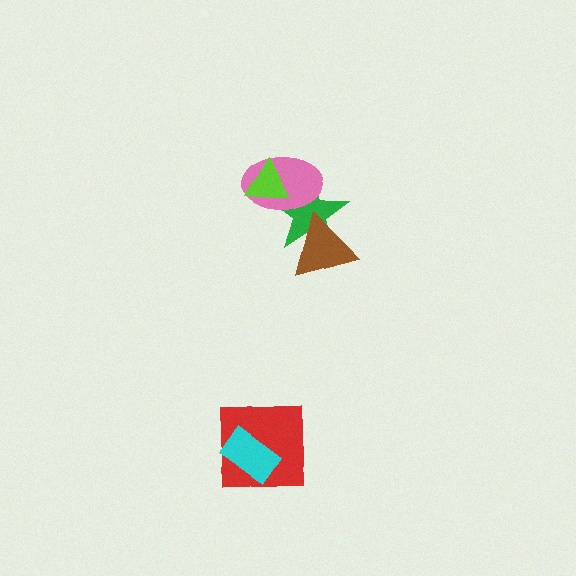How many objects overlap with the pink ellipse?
2 objects overlap with the pink ellipse.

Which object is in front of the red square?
The cyan rectangle is in front of the red square.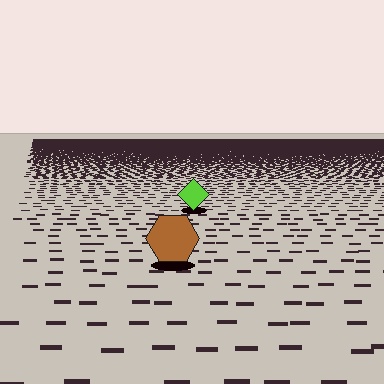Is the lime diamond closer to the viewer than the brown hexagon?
No. The brown hexagon is closer — you can tell from the texture gradient: the ground texture is coarser near it.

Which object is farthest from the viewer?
The lime diamond is farthest from the viewer. It appears smaller and the ground texture around it is denser.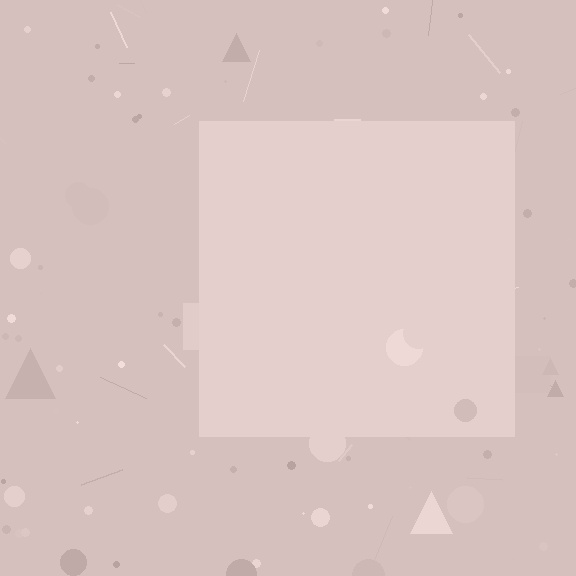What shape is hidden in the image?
A square is hidden in the image.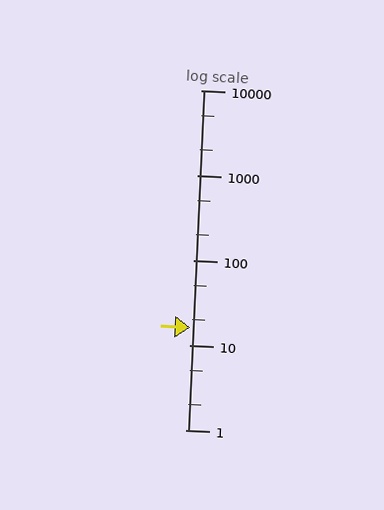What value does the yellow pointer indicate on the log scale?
The pointer indicates approximately 16.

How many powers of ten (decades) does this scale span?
The scale spans 4 decades, from 1 to 10000.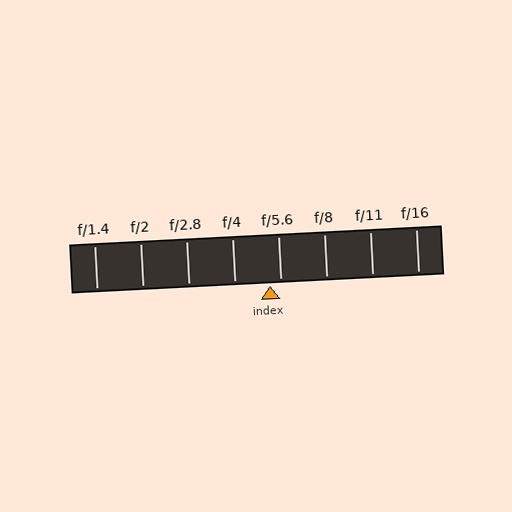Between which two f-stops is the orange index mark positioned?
The index mark is between f/4 and f/5.6.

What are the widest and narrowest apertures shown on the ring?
The widest aperture shown is f/1.4 and the narrowest is f/16.